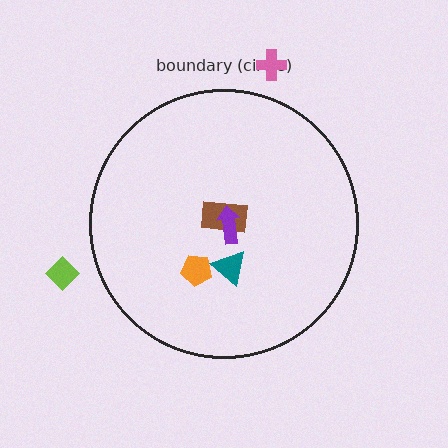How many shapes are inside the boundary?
4 inside, 2 outside.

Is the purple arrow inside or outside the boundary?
Inside.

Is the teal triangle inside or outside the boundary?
Inside.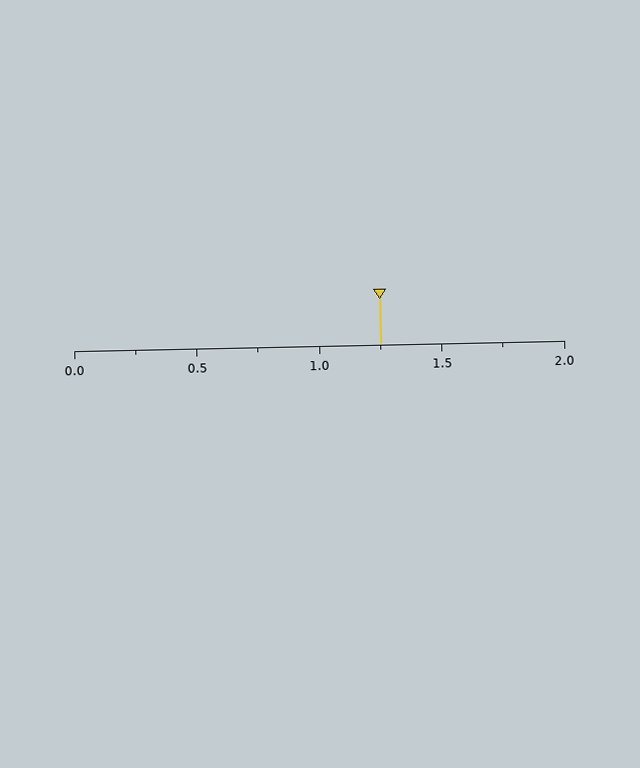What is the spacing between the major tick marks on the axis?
The major ticks are spaced 0.5 apart.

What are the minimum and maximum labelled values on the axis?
The axis runs from 0.0 to 2.0.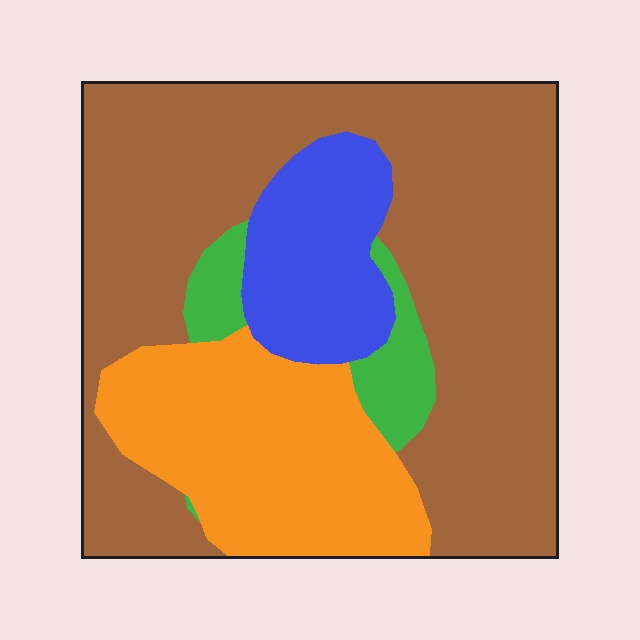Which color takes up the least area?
Green, at roughly 5%.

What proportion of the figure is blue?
Blue takes up about one eighth (1/8) of the figure.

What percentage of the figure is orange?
Orange covers 23% of the figure.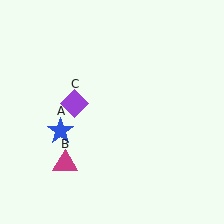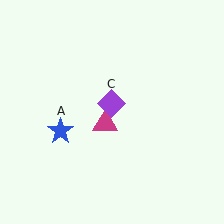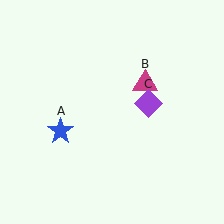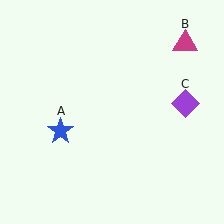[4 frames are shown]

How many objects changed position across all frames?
2 objects changed position: magenta triangle (object B), purple diamond (object C).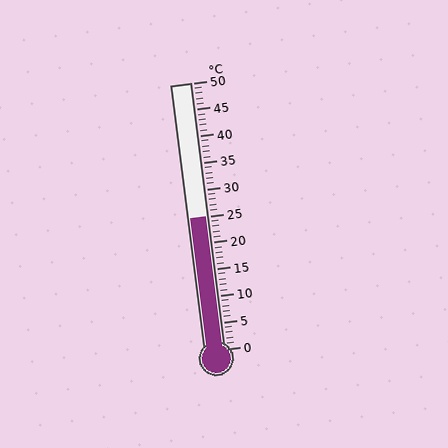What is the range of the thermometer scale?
The thermometer scale ranges from 0°C to 50°C.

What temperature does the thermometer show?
The thermometer shows approximately 25°C.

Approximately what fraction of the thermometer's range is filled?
The thermometer is filled to approximately 50% of its range.